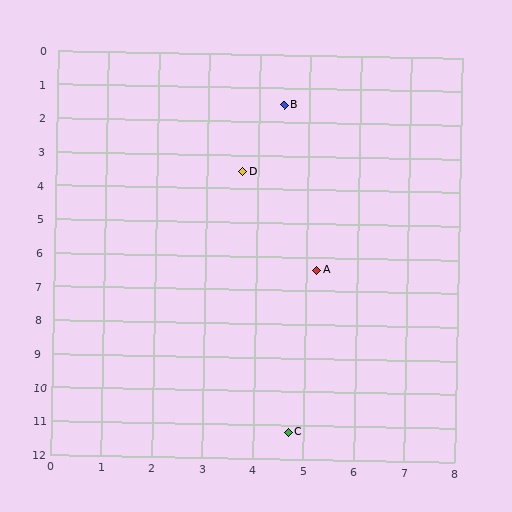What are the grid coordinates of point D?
Point D is at approximately (3.7, 3.5).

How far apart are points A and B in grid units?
Points A and B are about 4.9 grid units apart.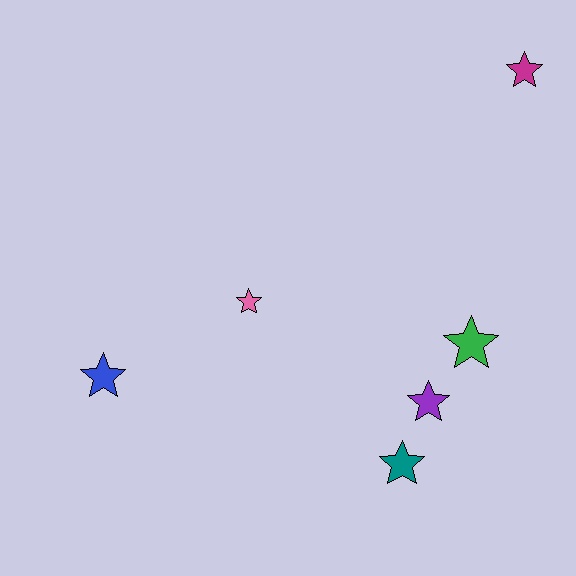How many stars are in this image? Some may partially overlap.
There are 6 stars.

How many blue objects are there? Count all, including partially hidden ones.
There is 1 blue object.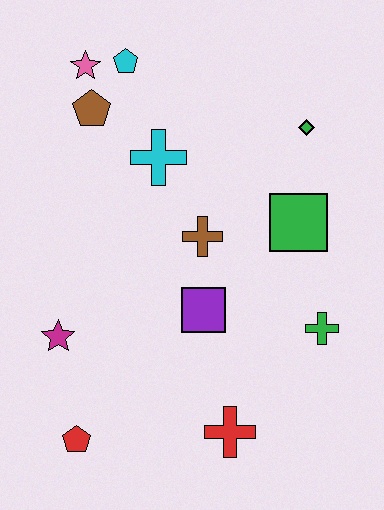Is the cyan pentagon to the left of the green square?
Yes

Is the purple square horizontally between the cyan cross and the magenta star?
No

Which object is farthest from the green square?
The red pentagon is farthest from the green square.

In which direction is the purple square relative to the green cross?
The purple square is to the left of the green cross.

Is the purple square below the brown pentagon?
Yes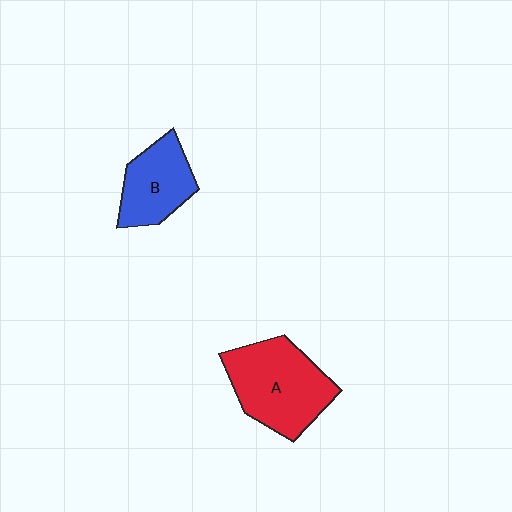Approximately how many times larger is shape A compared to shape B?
Approximately 1.5 times.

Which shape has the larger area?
Shape A (red).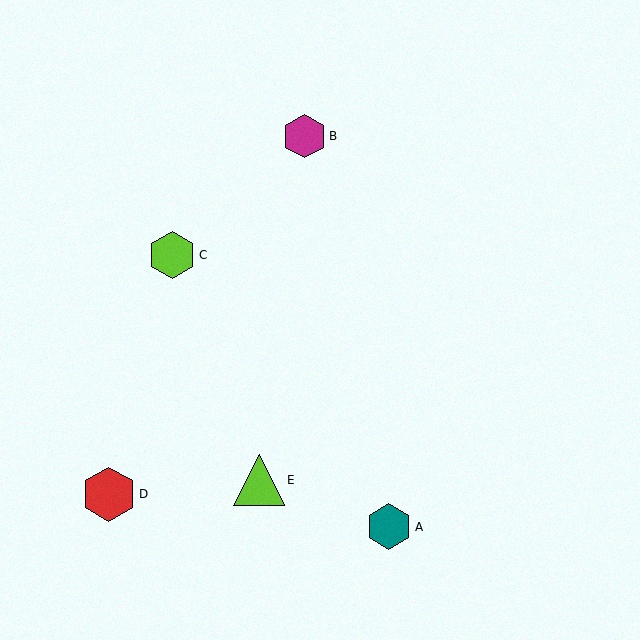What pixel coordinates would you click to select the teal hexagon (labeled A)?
Click at (389, 527) to select the teal hexagon A.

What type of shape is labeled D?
Shape D is a red hexagon.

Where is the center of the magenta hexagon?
The center of the magenta hexagon is at (305, 136).